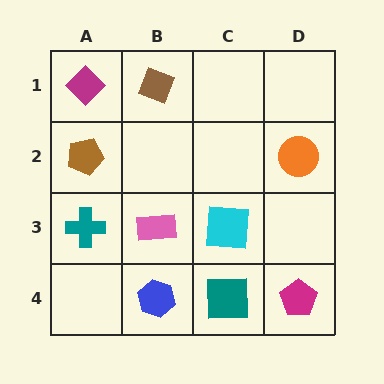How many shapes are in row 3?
3 shapes.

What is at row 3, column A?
A teal cross.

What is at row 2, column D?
An orange circle.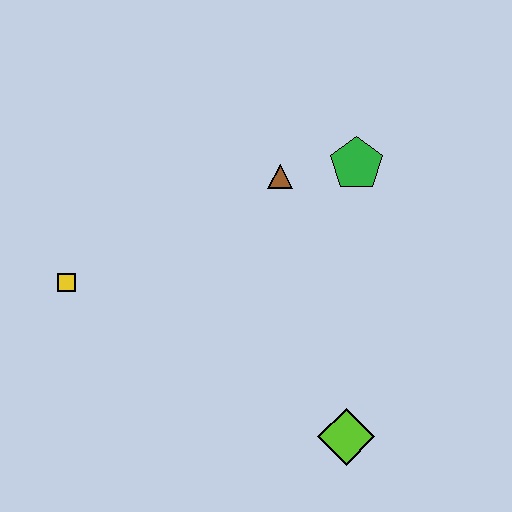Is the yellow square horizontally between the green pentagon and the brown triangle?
No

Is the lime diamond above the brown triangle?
No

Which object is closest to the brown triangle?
The green pentagon is closest to the brown triangle.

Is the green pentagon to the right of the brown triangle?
Yes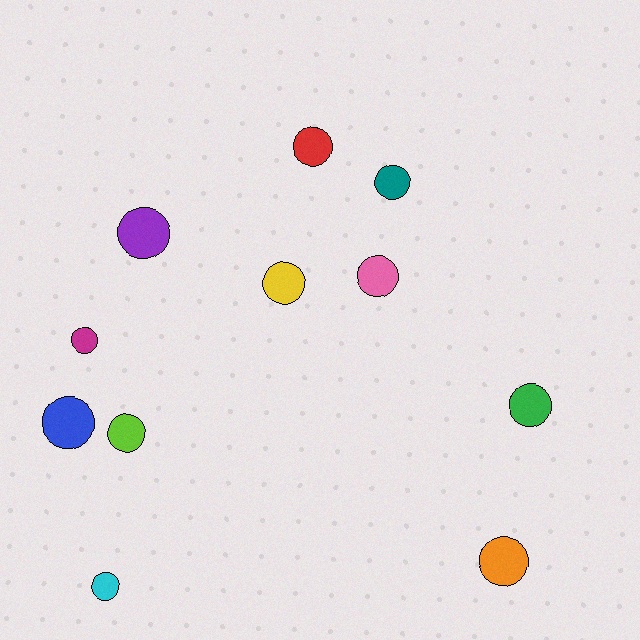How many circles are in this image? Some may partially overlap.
There are 11 circles.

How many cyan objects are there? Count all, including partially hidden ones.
There is 1 cyan object.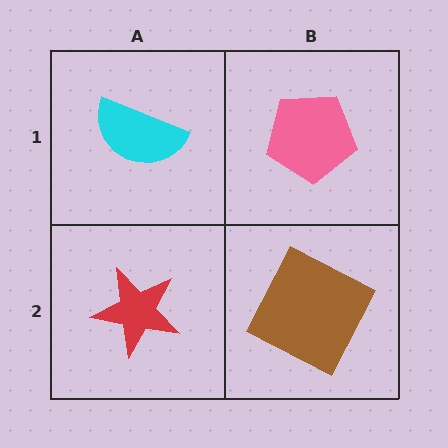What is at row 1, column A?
A cyan semicircle.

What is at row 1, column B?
A pink pentagon.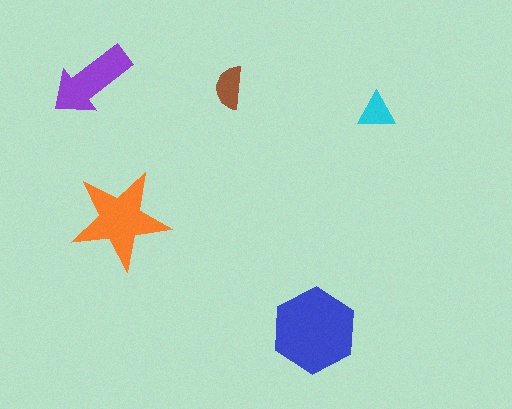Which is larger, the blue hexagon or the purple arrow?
The blue hexagon.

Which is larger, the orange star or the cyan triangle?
The orange star.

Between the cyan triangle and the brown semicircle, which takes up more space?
The brown semicircle.